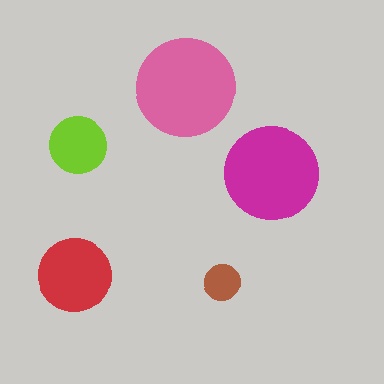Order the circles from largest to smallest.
the pink one, the magenta one, the red one, the lime one, the brown one.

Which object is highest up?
The pink circle is topmost.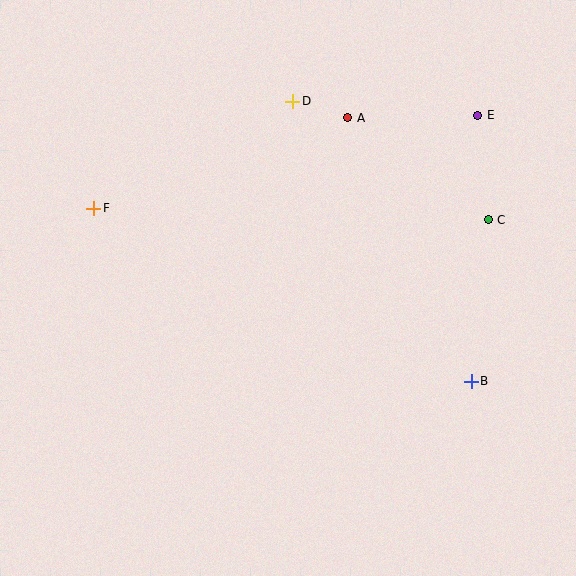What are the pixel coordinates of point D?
Point D is at (293, 101).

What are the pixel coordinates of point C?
Point C is at (488, 220).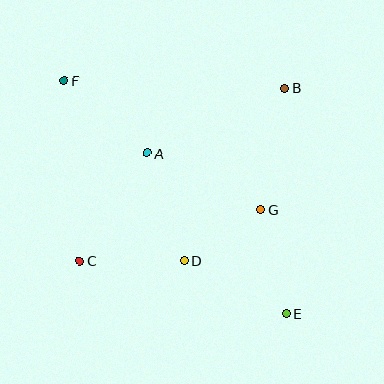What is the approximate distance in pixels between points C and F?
The distance between C and F is approximately 181 pixels.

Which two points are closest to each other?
Points D and G are closest to each other.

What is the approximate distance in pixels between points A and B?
The distance between A and B is approximately 153 pixels.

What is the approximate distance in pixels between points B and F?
The distance between B and F is approximately 221 pixels.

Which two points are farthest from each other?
Points E and F are farthest from each other.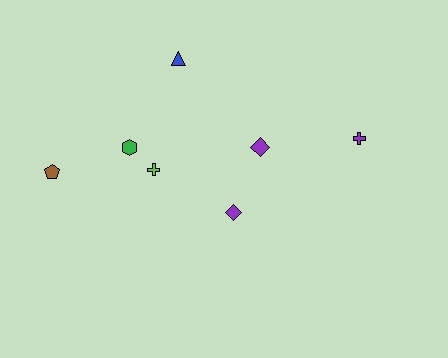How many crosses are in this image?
There are 2 crosses.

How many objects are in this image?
There are 7 objects.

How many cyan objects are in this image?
There are no cyan objects.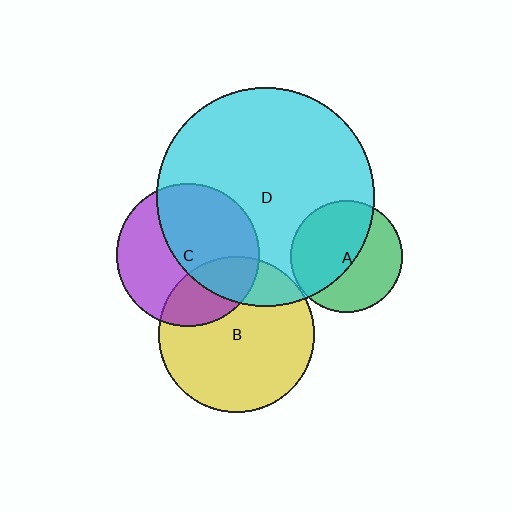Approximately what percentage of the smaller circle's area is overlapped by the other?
Approximately 30%.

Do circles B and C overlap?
Yes.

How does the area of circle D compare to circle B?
Approximately 2.0 times.